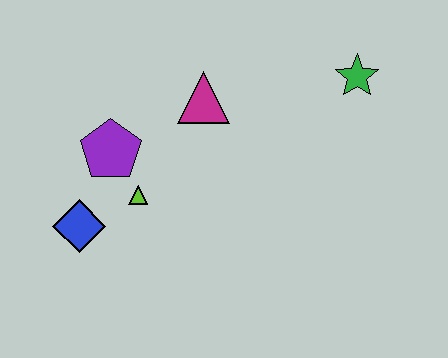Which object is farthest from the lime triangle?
The green star is farthest from the lime triangle.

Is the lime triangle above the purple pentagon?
No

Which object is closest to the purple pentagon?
The lime triangle is closest to the purple pentagon.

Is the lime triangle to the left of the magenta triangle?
Yes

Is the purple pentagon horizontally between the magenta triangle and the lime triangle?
No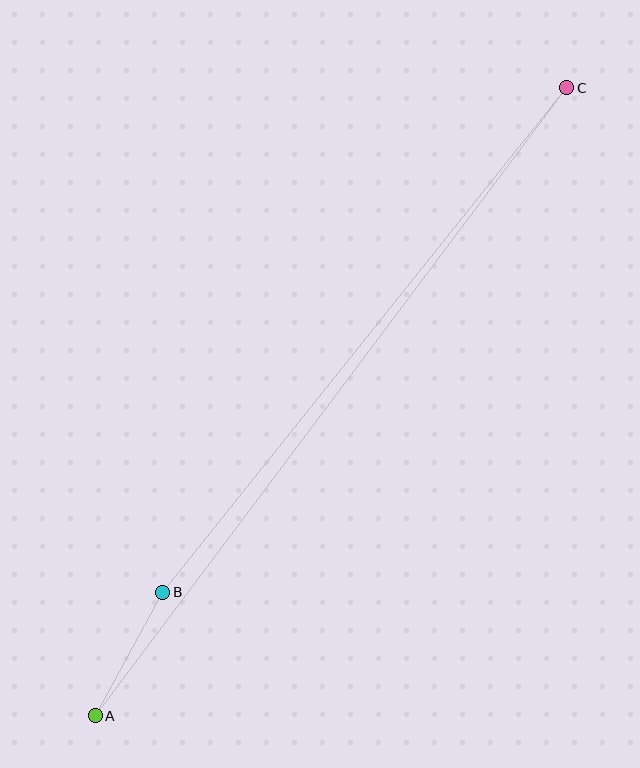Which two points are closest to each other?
Points A and B are closest to each other.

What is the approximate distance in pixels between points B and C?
The distance between B and C is approximately 646 pixels.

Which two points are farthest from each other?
Points A and C are farthest from each other.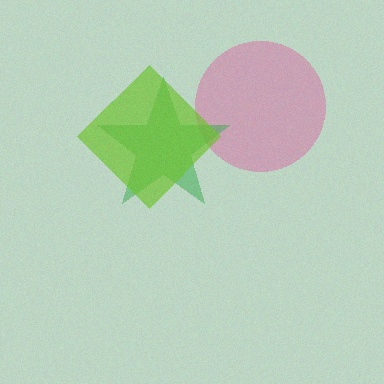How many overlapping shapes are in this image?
There are 3 overlapping shapes in the image.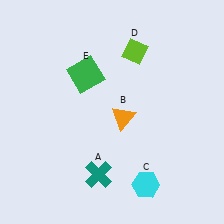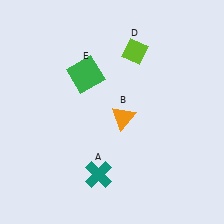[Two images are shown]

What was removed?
The cyan hexagon (C) was removed in Image 2.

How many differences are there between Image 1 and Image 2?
There is 1 difference between the two images.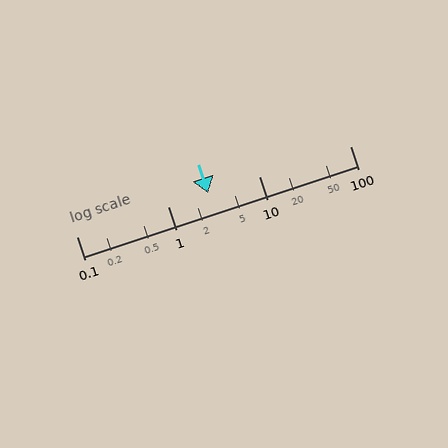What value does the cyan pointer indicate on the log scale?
The pointer indicates approximately 2.8.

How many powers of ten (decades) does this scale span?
The scale spans 3 decades, from 0.1 to 100.